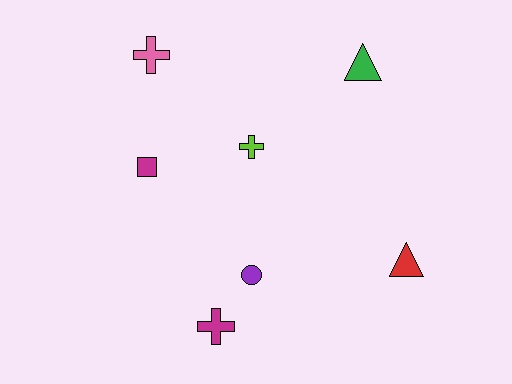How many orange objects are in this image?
There are no orange objects.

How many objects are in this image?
There are 7 objects.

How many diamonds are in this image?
There are no diamonds.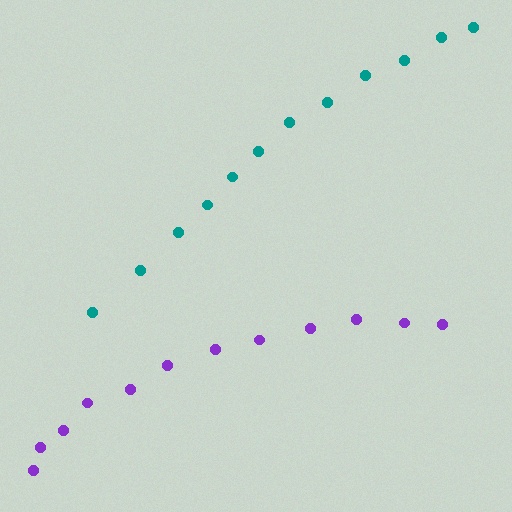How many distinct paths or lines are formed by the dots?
There are 2 distinct paths.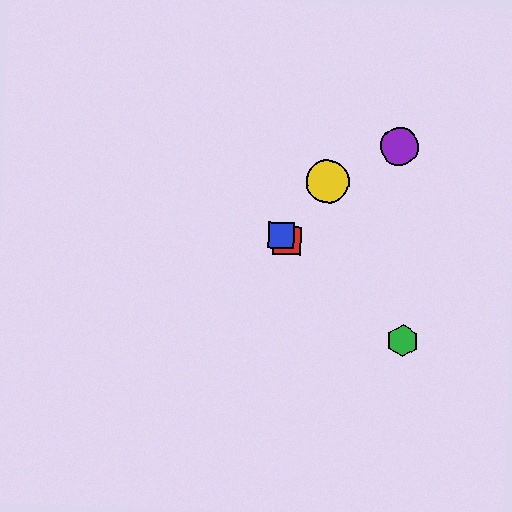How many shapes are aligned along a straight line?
3 shapes (the red square, the blue square, the green hexagon) are aligned along a straight line.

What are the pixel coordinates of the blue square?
The blue square is at (281, 235).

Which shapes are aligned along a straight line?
The red square, the blue square, the green hexagon are aligned along a straight line.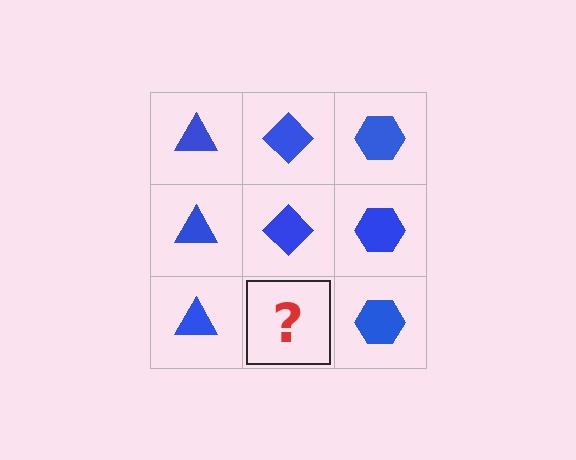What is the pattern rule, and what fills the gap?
The rule is that each column has a consistent shape. The gap should be filled with a blue diamond.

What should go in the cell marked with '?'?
The missing cell should contain a blue diamond.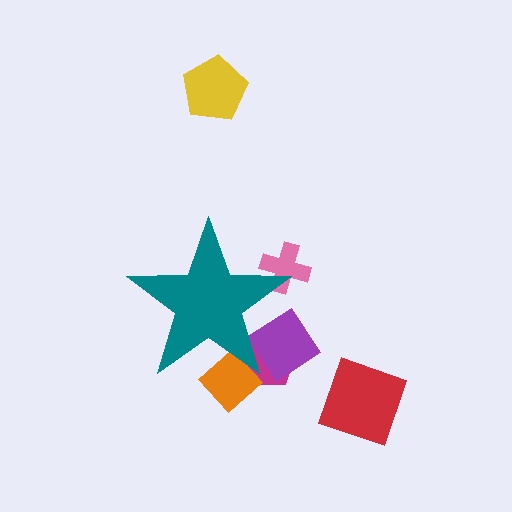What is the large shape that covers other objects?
A teal star.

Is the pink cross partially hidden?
Yes, the pink cross is partially hidden behind the teal star.